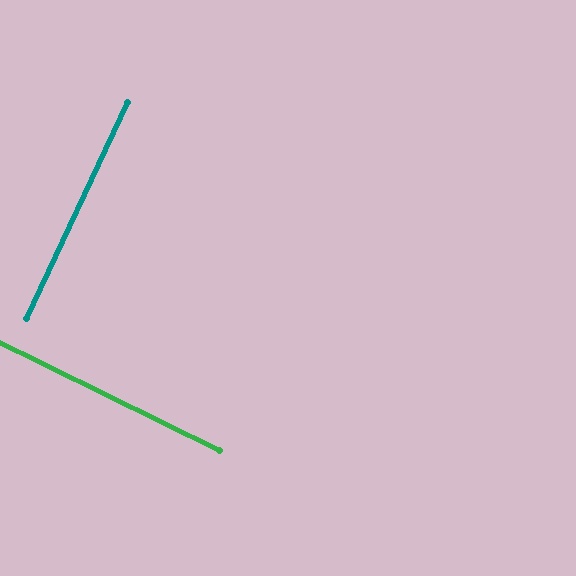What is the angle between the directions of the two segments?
Approximately 89 degrees.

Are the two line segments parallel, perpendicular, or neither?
Perpendicular — they meet at approximately 89°.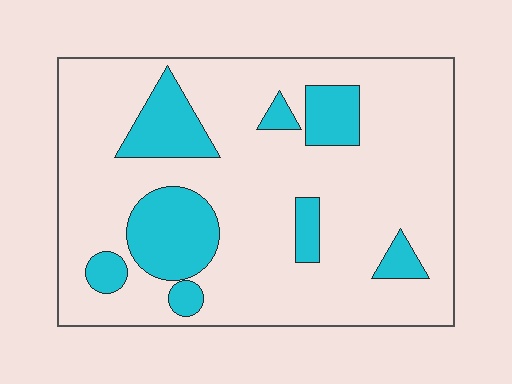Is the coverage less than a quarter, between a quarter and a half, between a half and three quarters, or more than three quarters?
Less than a quarter.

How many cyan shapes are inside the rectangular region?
8.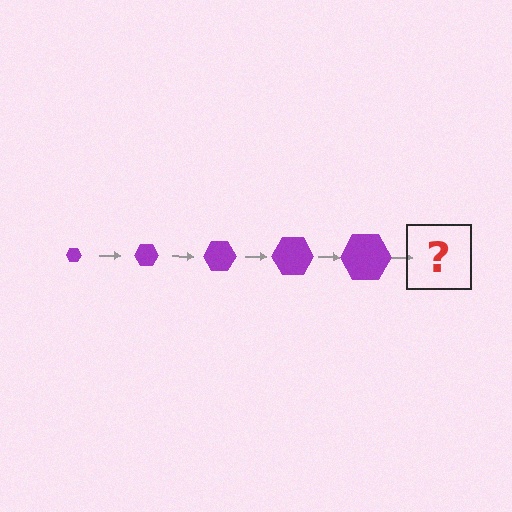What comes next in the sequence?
The next element should be a purple hexagon, larger than the previous one.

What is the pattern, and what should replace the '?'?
The pattern is that the hexagon gets progressively larger each step. The '?' should be a purple hexagon, larger than the previous one.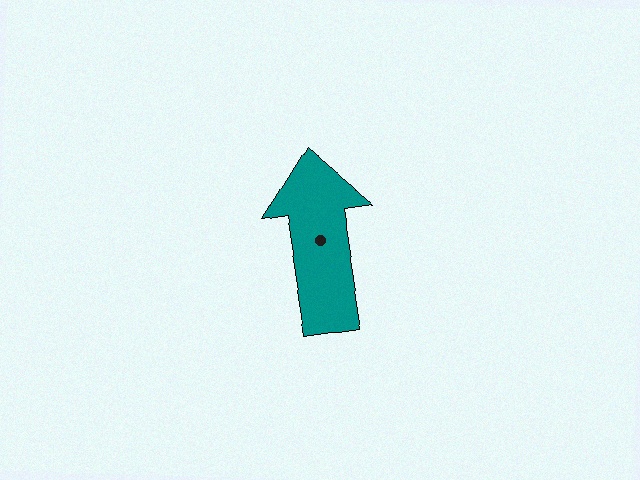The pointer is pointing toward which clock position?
Roughly 12 o'clock.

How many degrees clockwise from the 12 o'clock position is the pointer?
Approximately 351 degrees.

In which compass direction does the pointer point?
North.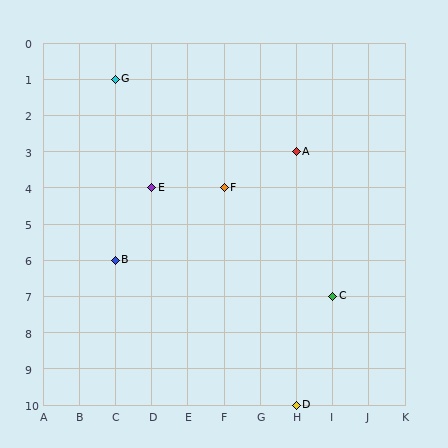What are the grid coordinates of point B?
Point B is at grid coordinates (C, 6).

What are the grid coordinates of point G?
Point G is at grid coordinates (C, 1).